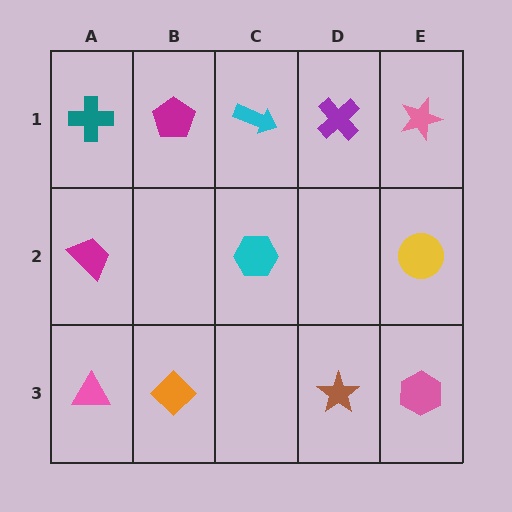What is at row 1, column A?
A teal cross.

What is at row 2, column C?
A cyan hexagon.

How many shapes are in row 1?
5 shapes.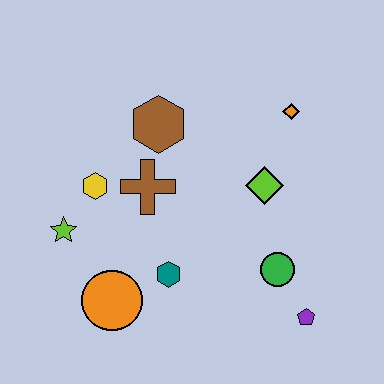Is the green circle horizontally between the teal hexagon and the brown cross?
No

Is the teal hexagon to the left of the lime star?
No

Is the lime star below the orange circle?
No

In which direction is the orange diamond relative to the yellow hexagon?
The orange diamond is to the right of the yellow hexagon.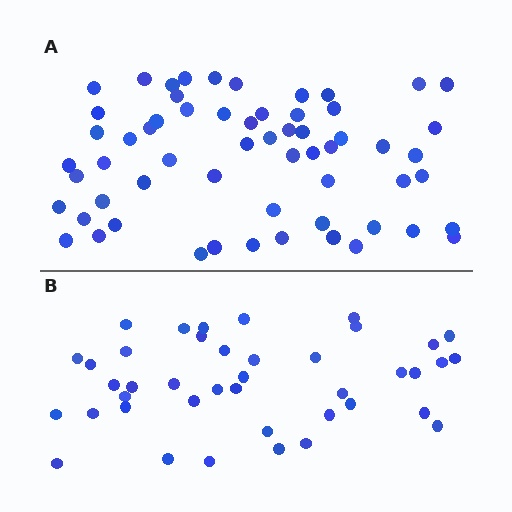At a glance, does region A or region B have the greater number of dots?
Region A (the top region) has more dots.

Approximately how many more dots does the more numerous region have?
Region A has approximately 20 more dots than region B.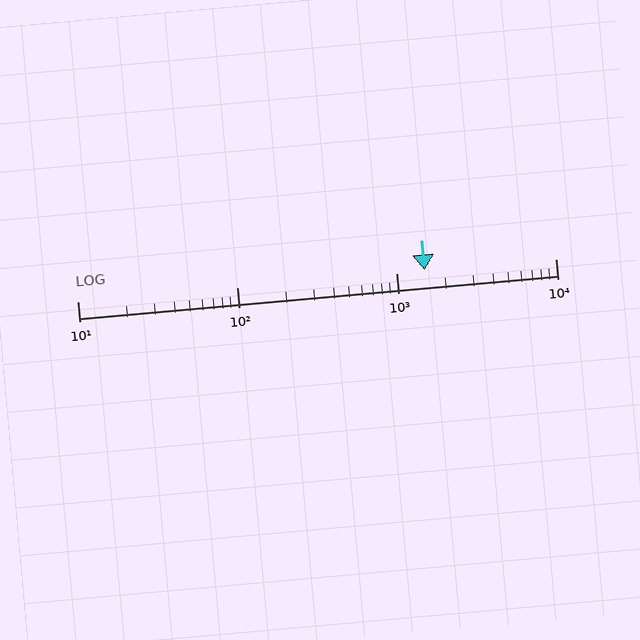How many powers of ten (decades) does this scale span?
The scale spans 3 decades, from 10 to 10000.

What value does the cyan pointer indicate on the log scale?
The pointer indicates approximately 1500.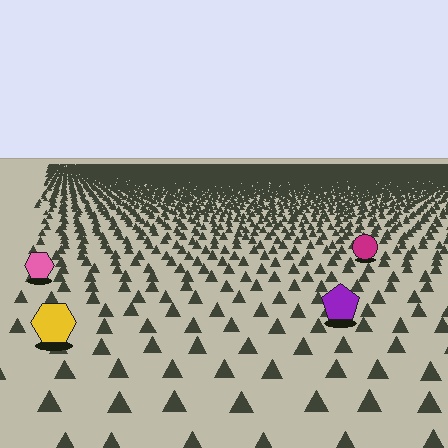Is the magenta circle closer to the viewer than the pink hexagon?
No. The pink hexagon is closer — you can tell from the texture gradient: the ground texture is coarser near it.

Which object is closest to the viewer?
The yellow hexagon is closest. The texture marks near it are larger and more spread out.